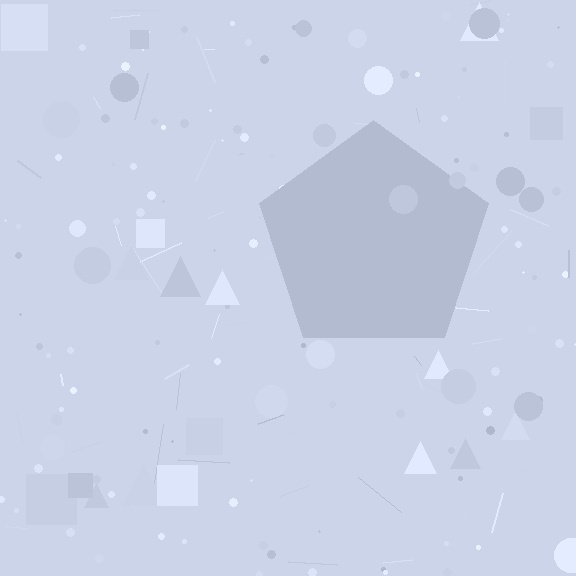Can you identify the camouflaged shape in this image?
The camouflaged shape is a pentagon.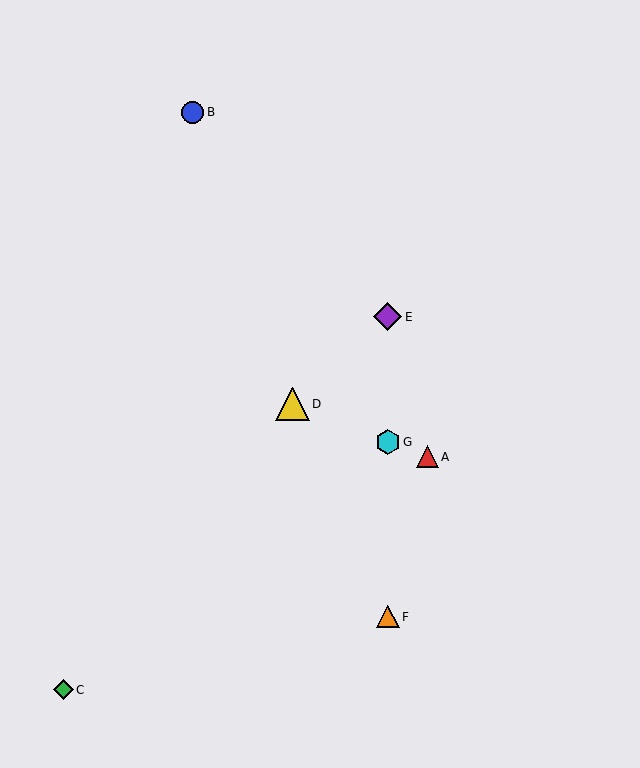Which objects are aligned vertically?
Objects E, F, G are aligned vertically.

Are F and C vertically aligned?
No, F is at x≈388 and C is at x≈63.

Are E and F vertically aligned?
Yes, both are at x≈388.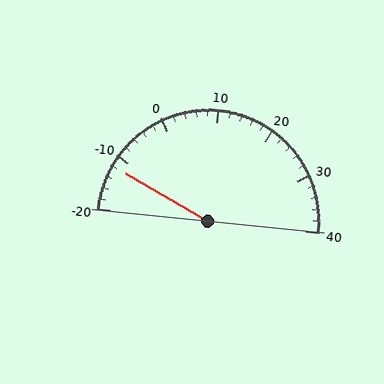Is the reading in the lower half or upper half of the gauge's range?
The reading is in the lower half of the range (-20 to 40).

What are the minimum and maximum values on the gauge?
The gauge ranges from -20 to 40.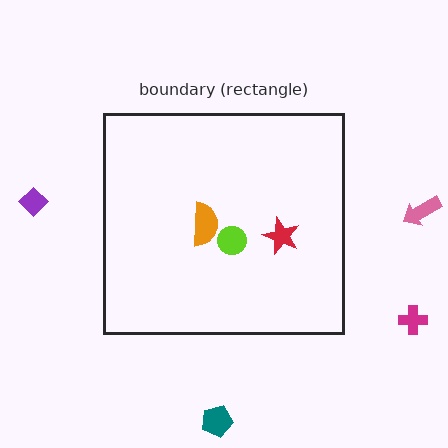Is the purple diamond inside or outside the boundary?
Outside.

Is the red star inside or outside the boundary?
Inside.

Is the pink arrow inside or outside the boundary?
Outside.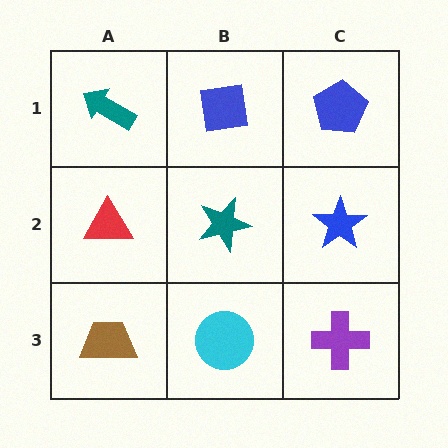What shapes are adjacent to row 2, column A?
A teal arrow (row 1, column A), a brown trapezoid (row 3, column A), a teal star (row 2, column B).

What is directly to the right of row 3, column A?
A cyan circle.